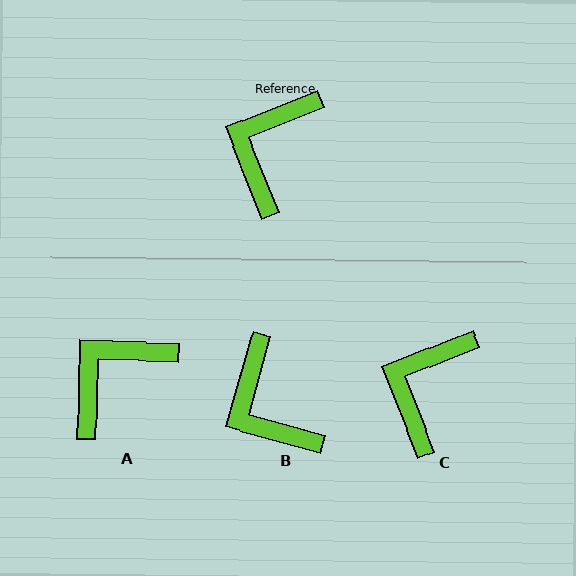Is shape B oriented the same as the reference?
No, it is off by about 52 degrees.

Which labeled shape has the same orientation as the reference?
C.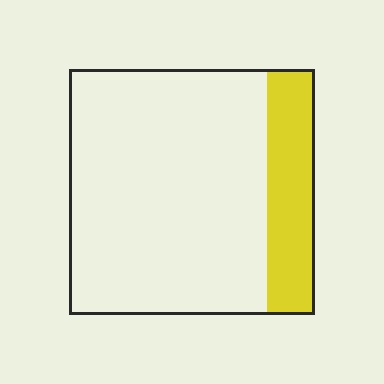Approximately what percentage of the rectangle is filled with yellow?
Approximately 20%.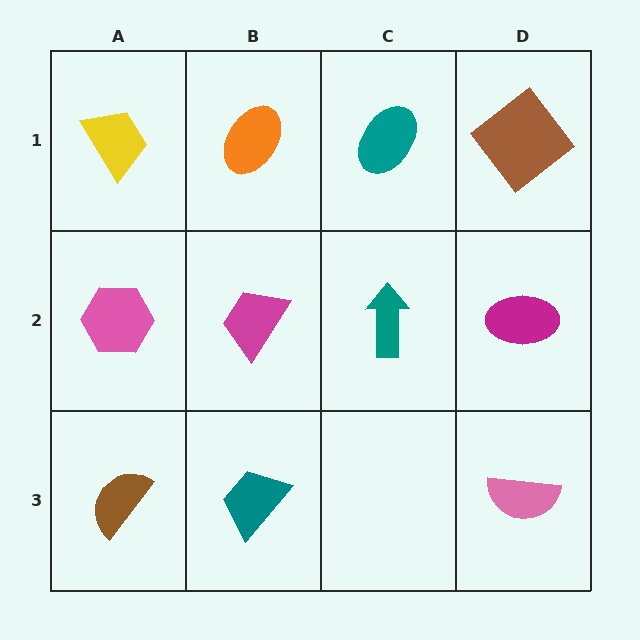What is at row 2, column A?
A pink hexagon.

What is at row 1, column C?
A teal ellipse.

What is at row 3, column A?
A brown semicircle.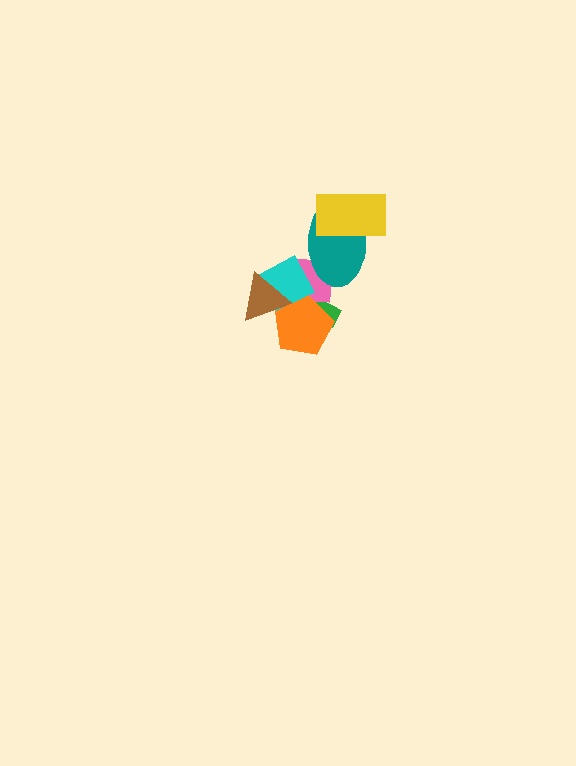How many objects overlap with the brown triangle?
4 objects overlap with the brown triangle.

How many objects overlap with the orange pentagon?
4 objects overlap with the orange pentagon.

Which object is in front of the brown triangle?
The orange pentagon is in front of the brown triangle.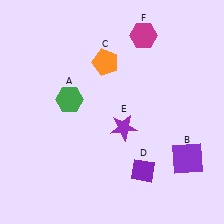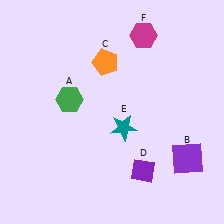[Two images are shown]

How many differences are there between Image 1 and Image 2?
There is 1 difference between the two images.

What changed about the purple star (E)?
In Image 1, E is purple. In Image 2, it changed to teal.